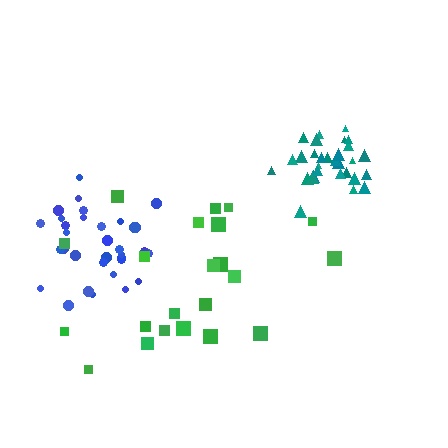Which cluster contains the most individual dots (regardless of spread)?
Blue (34).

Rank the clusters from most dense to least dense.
teal, blue, green.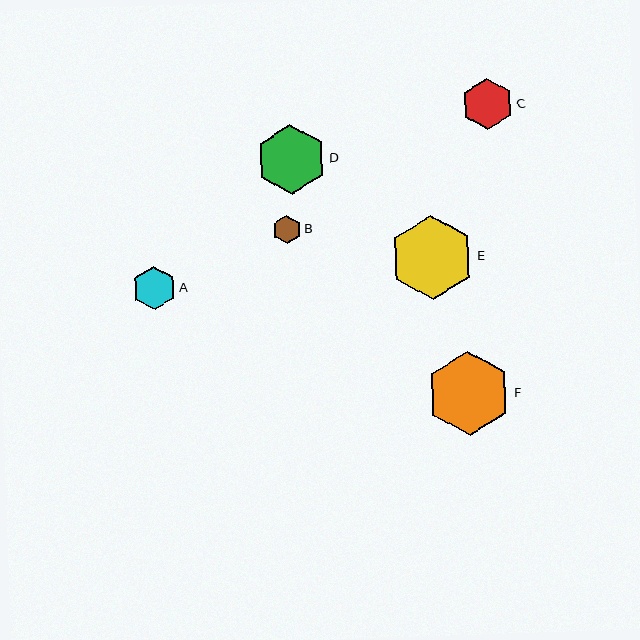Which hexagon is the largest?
Hexagon E is the largest with a size of approximately 84 pixels.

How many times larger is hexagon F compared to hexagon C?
Hexagon F is approximately 1.6 times the size of hexagon C.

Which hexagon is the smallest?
Hexagon B is the smallest with a size of approximately 28 pixels.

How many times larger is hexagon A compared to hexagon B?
Hexagon A is approximately 1.5 times the size of hexagon B.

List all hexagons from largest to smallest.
From largest to smallest: E, F, D, C, A, B.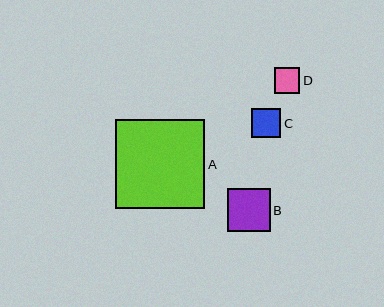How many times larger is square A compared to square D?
Square A is approximately 3.5 times the size of square D.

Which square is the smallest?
Square D is the smallest with a size of approximately 26 pixels.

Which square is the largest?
Square A is the largest with a size of approximately 89 pixels.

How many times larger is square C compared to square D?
Square C is approximately 1.1 times the size of square D.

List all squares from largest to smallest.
From largest to smallest: A, B, C, D.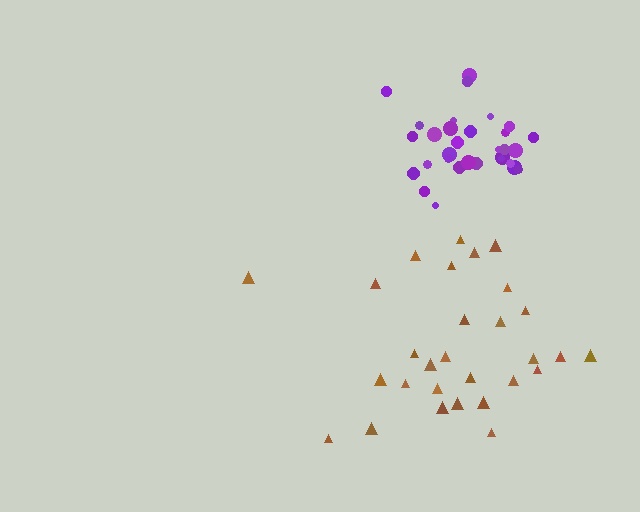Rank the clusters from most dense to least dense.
purple, brown.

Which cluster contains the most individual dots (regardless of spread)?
Purple (32).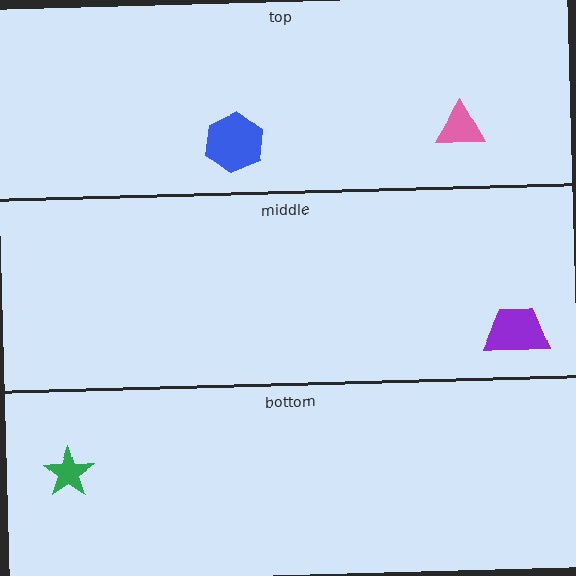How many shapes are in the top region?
2.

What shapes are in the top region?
The pink triangle, the blue hexagon.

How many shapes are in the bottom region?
1.